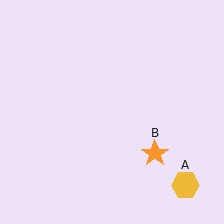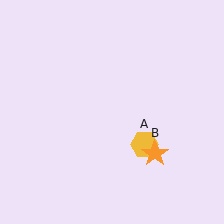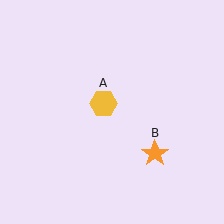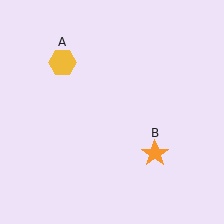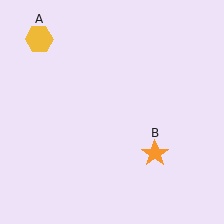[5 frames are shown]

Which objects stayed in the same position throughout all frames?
Orange star (object B) remained stationary.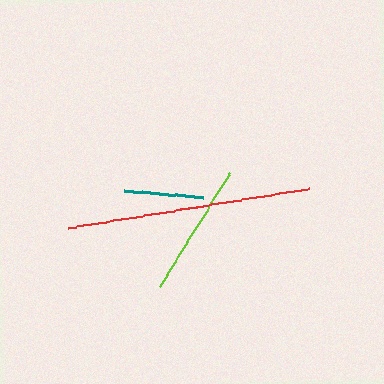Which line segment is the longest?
The red line is the longest at approximately 243 pixels.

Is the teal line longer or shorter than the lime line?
The lime line is longer than the teal line.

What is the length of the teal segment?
The teal segment is approximately 79 pixels long.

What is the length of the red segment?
The red segment is approximately 243 pixels long.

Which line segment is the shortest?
The teal line is the shortest at approximately 79 pixels.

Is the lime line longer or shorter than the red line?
The red line is longer than the lime line.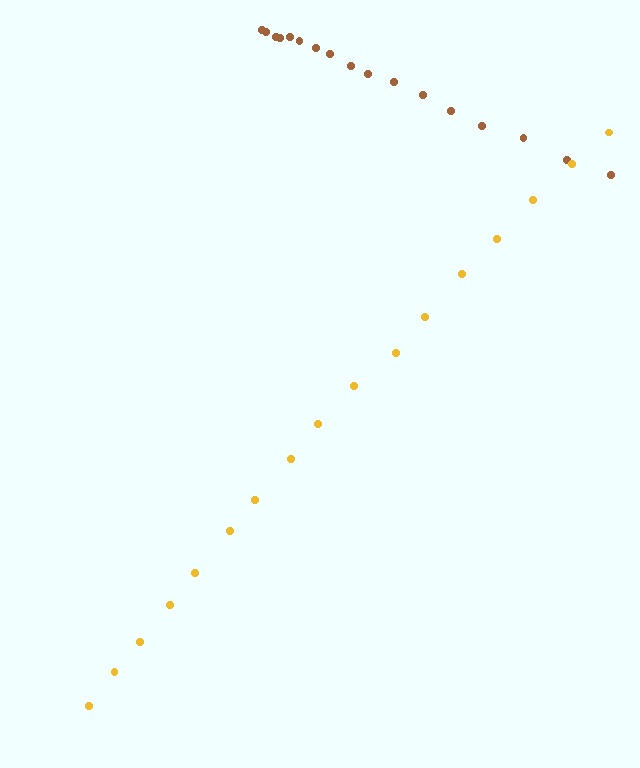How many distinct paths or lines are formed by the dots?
There are 2 distinct paths.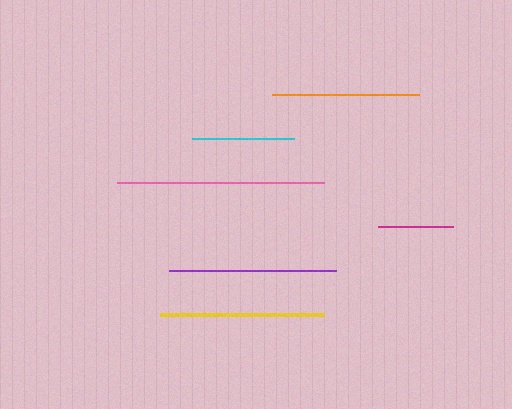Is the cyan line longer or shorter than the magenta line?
The cyan line is longer than the magenta line.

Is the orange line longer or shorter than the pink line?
The pink line is longer than the orange line.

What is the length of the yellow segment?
The yellow segment is approximately 164 pixels long.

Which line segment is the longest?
The pink line is the longest at approximately 208 pixels.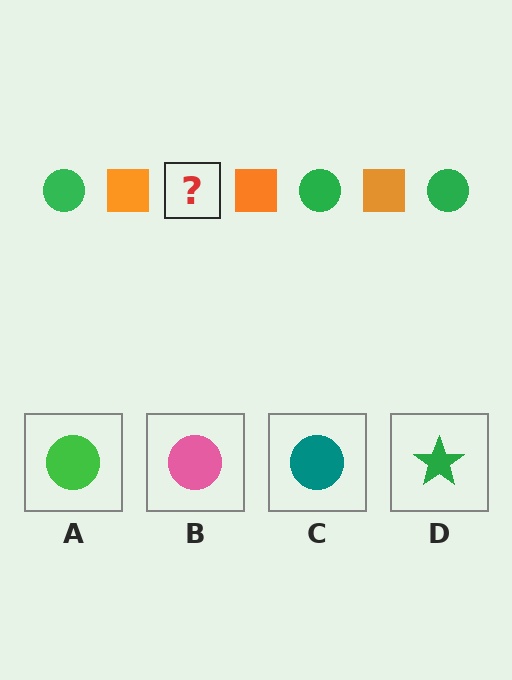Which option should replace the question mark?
Option A.